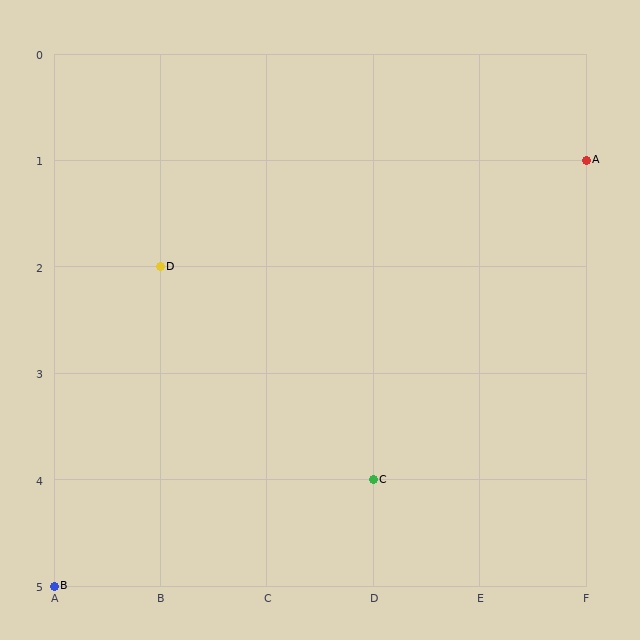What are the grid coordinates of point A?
Point A is at grid coordinates (F, 1).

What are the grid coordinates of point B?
Point B is at grid coordinates (A, 5).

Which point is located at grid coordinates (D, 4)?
Point C is at (D, 4).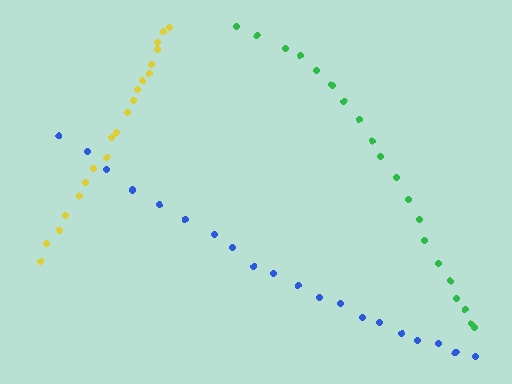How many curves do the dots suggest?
There are 3 distinct paths.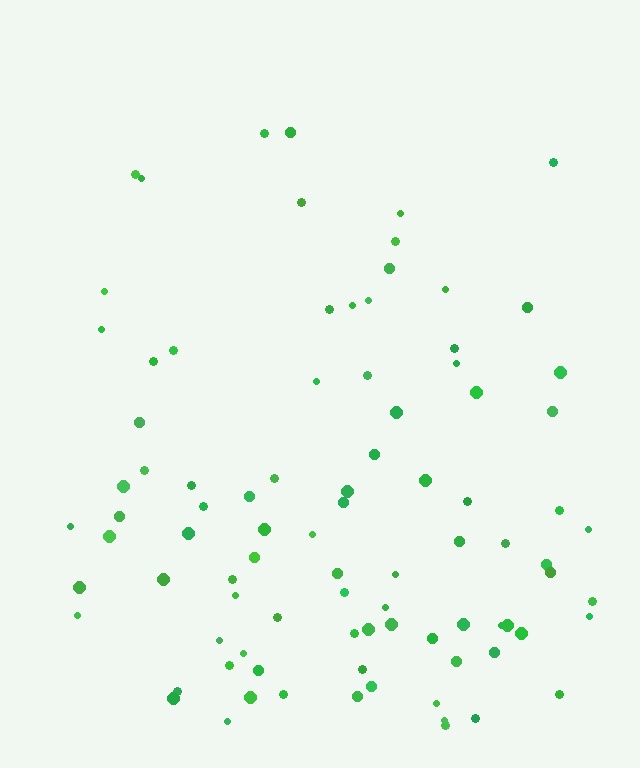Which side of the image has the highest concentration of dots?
The bottom.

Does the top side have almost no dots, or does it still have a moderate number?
Still a moderate number, just noticeably fewer than the bottom.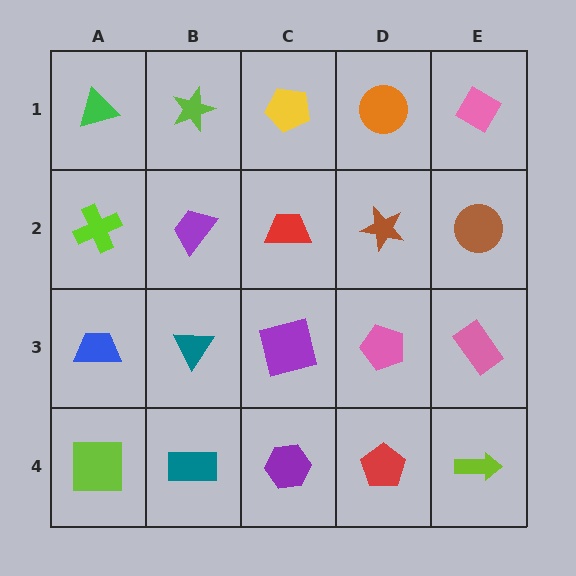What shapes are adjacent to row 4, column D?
A pink pentagon (row 3, column D), a purple hexagon (row 4, column C), a lime arrow (row 4, column E).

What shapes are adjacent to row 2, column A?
A green triangle (row 1, column A), a blue trapezoid (row 3, column A), a purple trapezoid (row 2, column B).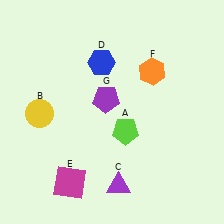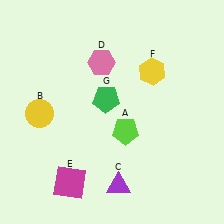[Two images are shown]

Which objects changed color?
D changed from blue to pink. F changed from orange to yellow. G changed from purple to green.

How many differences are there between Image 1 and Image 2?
There are 3 differences between the two images.